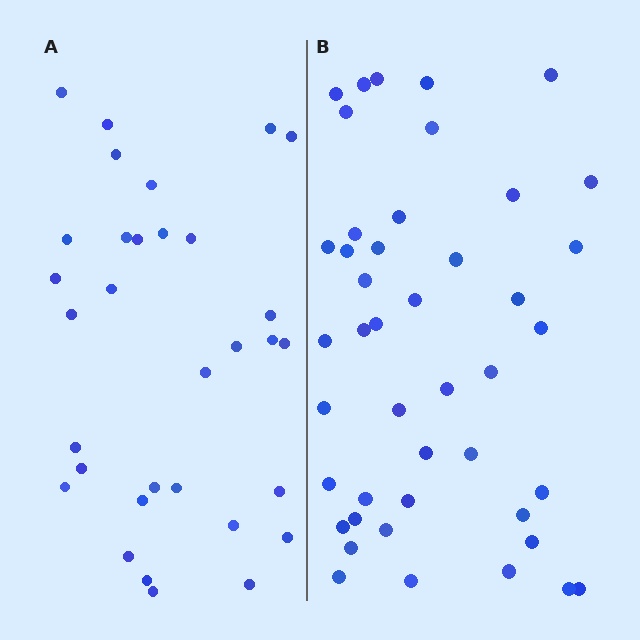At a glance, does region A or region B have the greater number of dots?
Region B (the right region) has more dots.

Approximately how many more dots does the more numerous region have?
Region B has roughly 12 or so more dots than region A.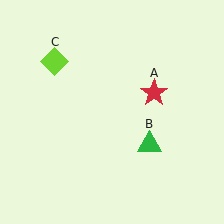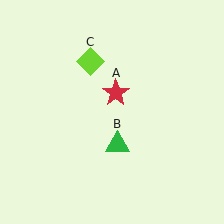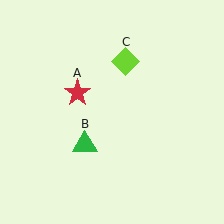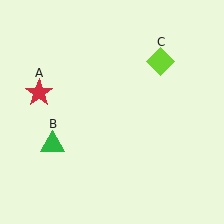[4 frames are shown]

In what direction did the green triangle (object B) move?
The green triangle (object B) moved left.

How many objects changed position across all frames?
3 objects changed position: red star (object A), green triangle (object B), lime diamond (object C).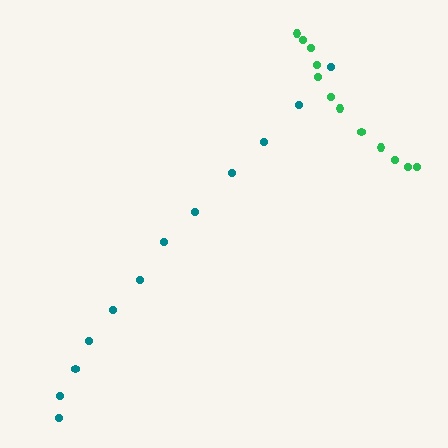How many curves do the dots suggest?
There are 2 distinct paths.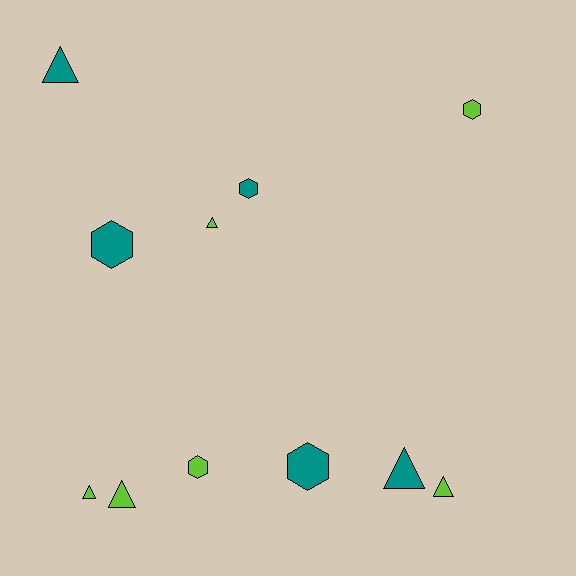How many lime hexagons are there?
There are 2 lime hexagons.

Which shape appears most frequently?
Triangle, with 6 objects.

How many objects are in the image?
There are 11 objects.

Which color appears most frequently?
Lime, with 6 objects.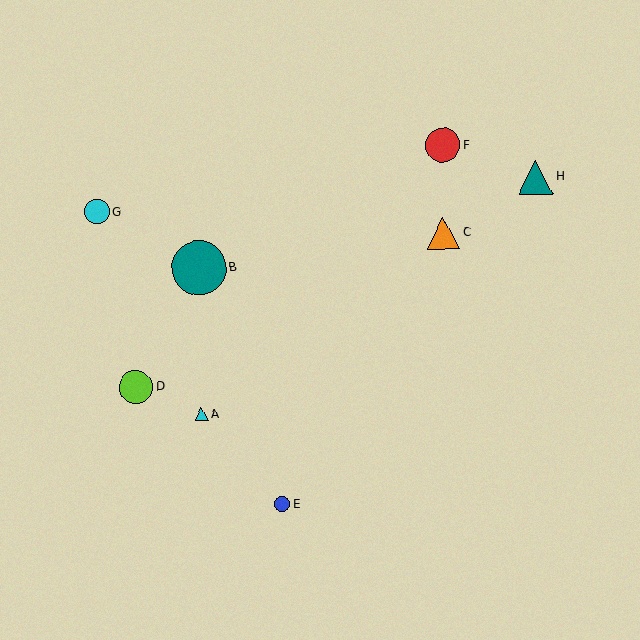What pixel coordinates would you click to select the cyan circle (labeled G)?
Click at (97, 212) to select the cyan circle G.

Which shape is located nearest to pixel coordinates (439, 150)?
The red circle (labeled F) at (443, 145) is nearest to that location.